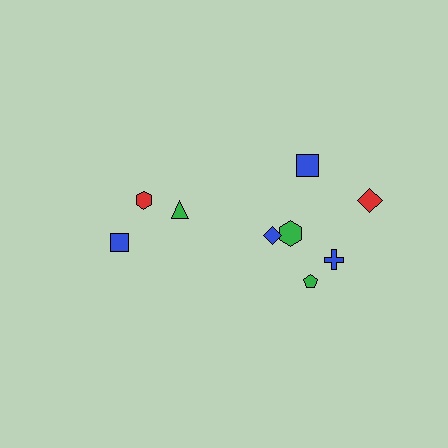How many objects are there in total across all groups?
There are 9 objects.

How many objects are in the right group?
There are 6 objects.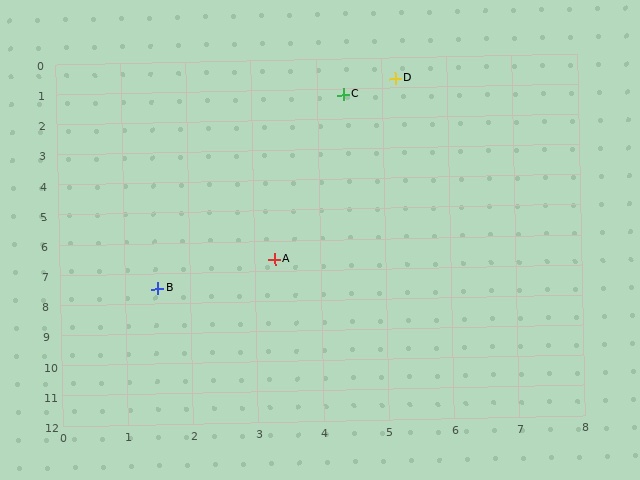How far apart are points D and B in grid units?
Points D and B are about 7.7 grid units apart.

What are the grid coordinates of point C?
Point C is at approximately (4.4, 1.2).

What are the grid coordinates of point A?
Point A is at approximately (3.3, 6.6).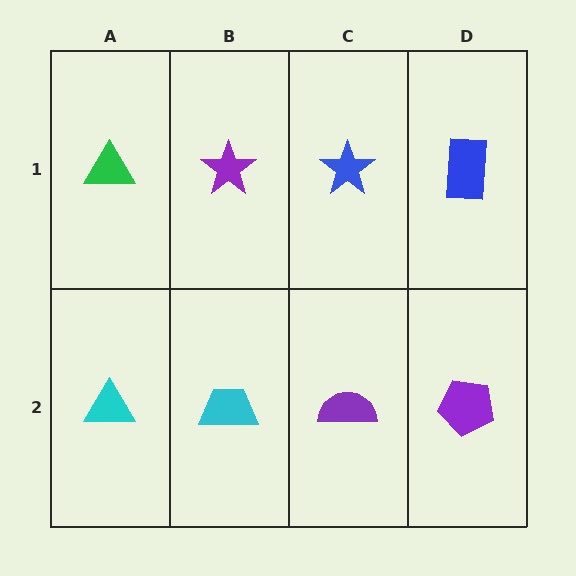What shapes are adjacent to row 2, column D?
A blue rectangle (row 1, column D), a purple semicircle (row 2, column C).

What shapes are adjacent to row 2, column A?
A green triangle (row 1, column A), a cyan trapezoid (row 2, column B).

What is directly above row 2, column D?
A blue rectangle.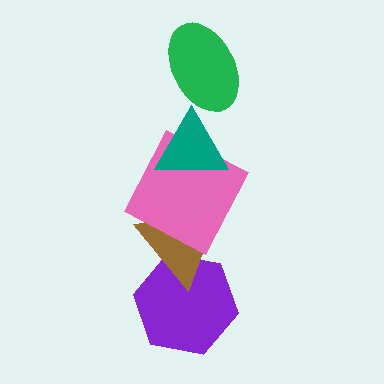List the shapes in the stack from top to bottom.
From top to bottom: the green ellipse, the teal triangle, the pink square, the brown triangle, the purple hexagon.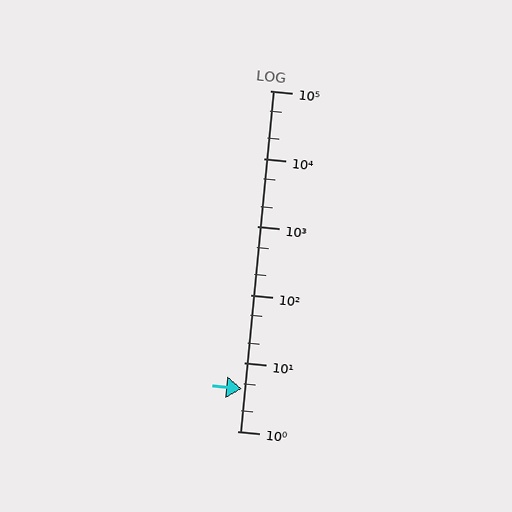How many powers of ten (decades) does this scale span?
The scale spans 5 decades, from 1 to 100000.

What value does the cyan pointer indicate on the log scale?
The pointer indicates approximately 4.2.